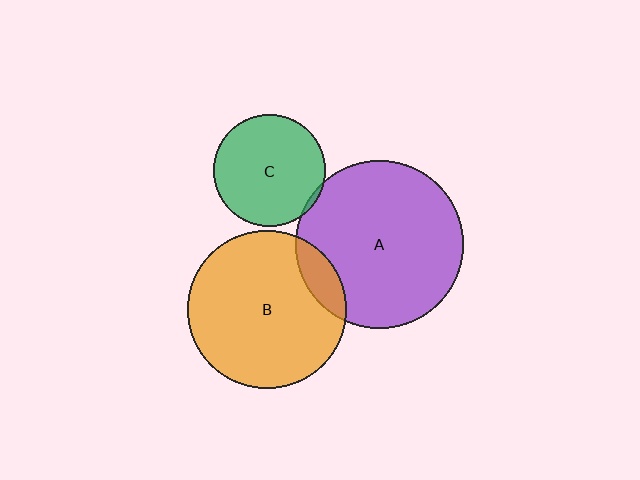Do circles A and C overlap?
Yes.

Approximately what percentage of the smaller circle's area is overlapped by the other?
Approximately 5%.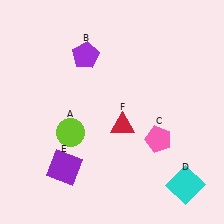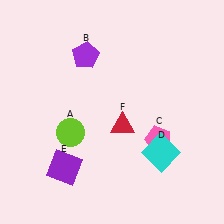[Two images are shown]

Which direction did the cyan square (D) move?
The cyan square (D) moved up.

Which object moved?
The cyan square (D) moved up.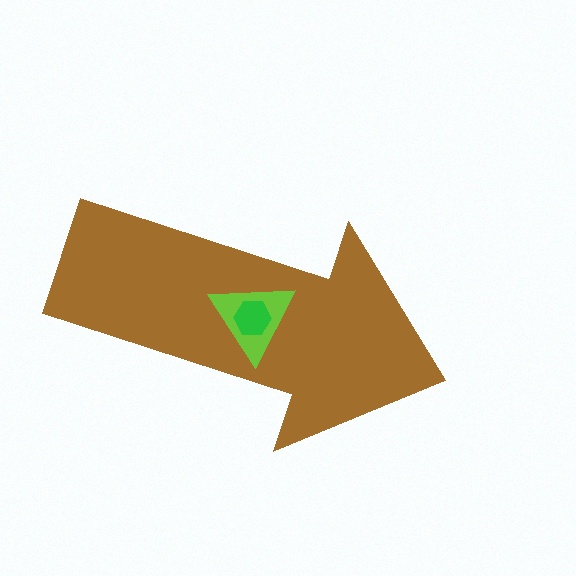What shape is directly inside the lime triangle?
The green hexagon.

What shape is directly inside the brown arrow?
The lime triangle.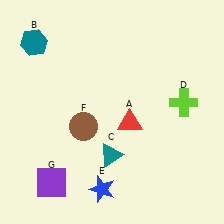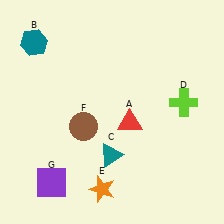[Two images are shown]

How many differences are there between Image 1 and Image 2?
There is 1 difference between the two images.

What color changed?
The star (E) changed from blue in Image 1 to orange in Image 2.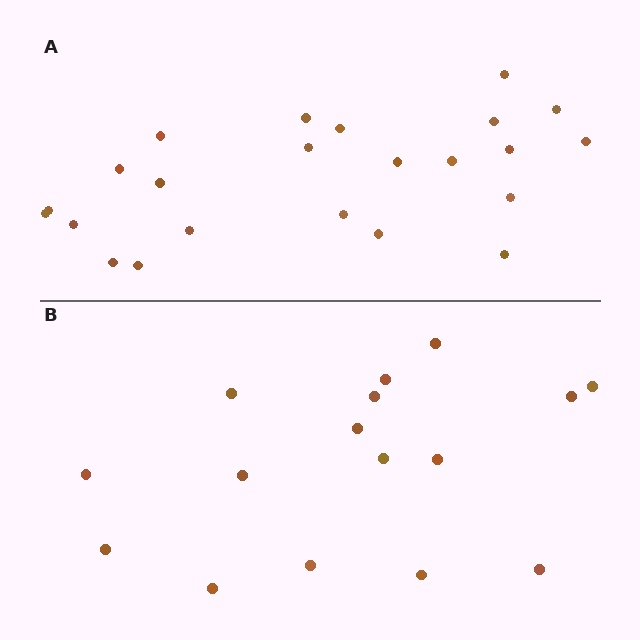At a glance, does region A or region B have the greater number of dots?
Region A (the top region) has more dots.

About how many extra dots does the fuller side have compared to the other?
Region A has roughly 8 or so more dots than region B.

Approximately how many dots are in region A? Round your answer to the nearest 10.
About 20 dots. (The exact count is 23, which rounds to 20.)